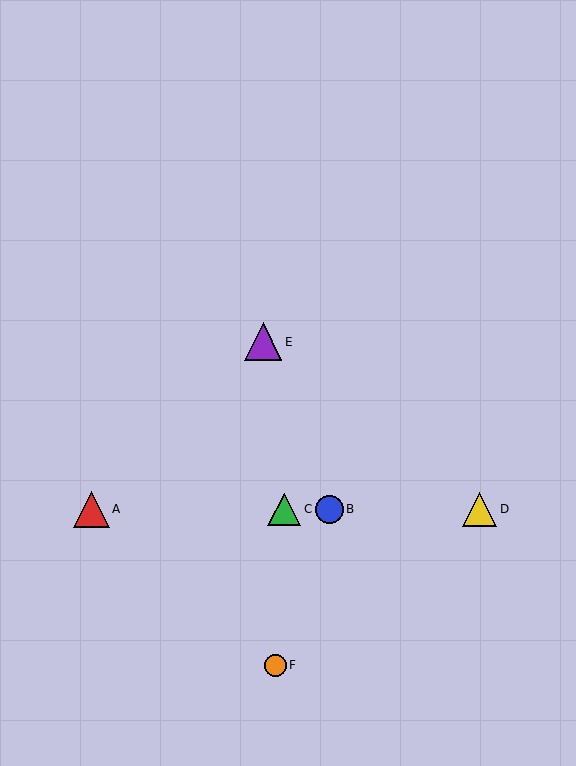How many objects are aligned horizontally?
4 objects (A, B, C, D) are aligned horizontally.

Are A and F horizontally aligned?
No, A is at y≈509 and F is at y≈665.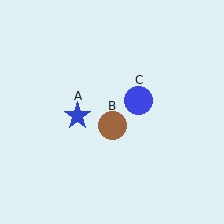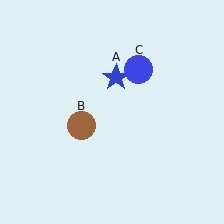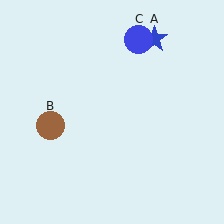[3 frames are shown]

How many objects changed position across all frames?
3 objects changed position: blue star (object A), brown circle (object B), blue circle (object C).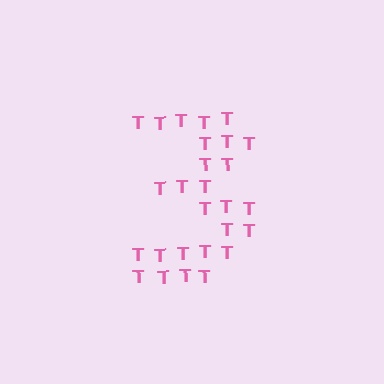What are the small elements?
The small elements are letter T's.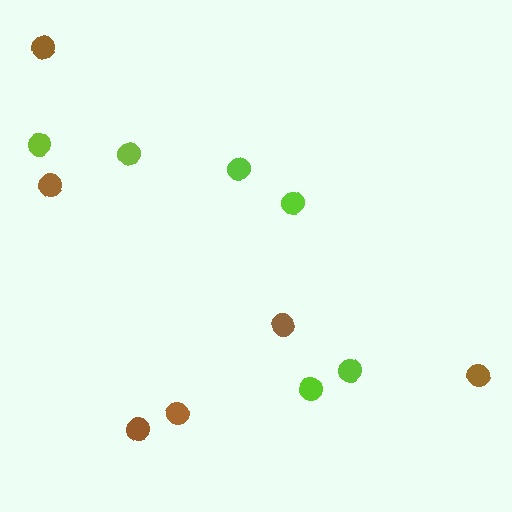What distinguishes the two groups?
There are 2 groups: one group of lime circles (6) and one group of brown circles (6).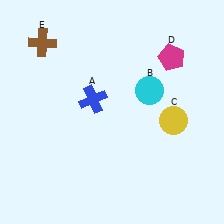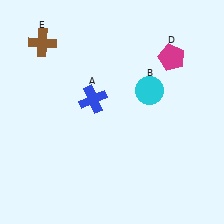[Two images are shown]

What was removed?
The yellow circle (C) was removed in Image 2.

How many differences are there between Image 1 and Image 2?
There is 1 difference between the two images.